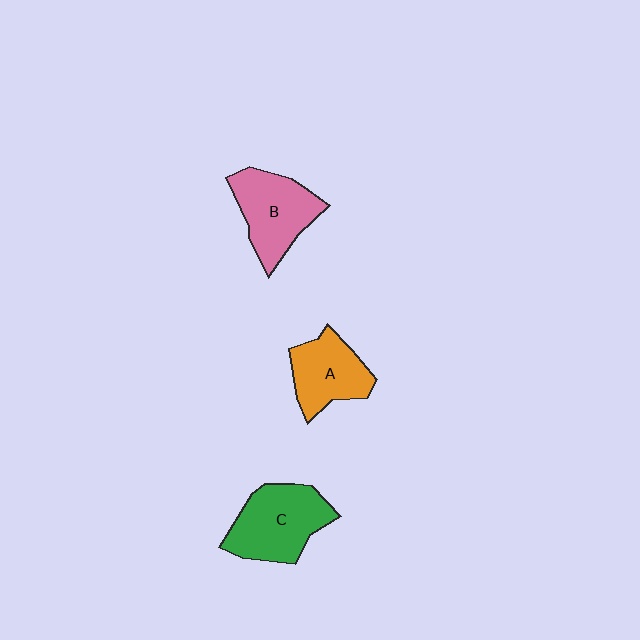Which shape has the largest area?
Shape C (green).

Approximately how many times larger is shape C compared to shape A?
Approximately 1.3 times.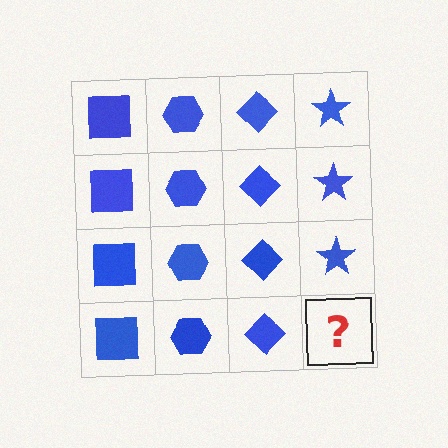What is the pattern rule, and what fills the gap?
The rule is that each column has a consistent shape. The gap should be filled with a blue star.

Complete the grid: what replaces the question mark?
The question mark should be replaced with a blue star.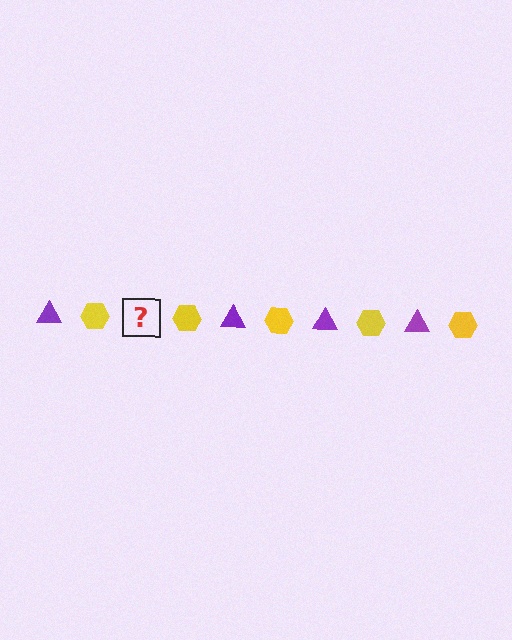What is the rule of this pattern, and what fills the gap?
The rule is that the pattern alternates between purple triangle and yellow hexagon. The gap should be filled with a purple triangle.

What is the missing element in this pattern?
The missing element is a purple triangle.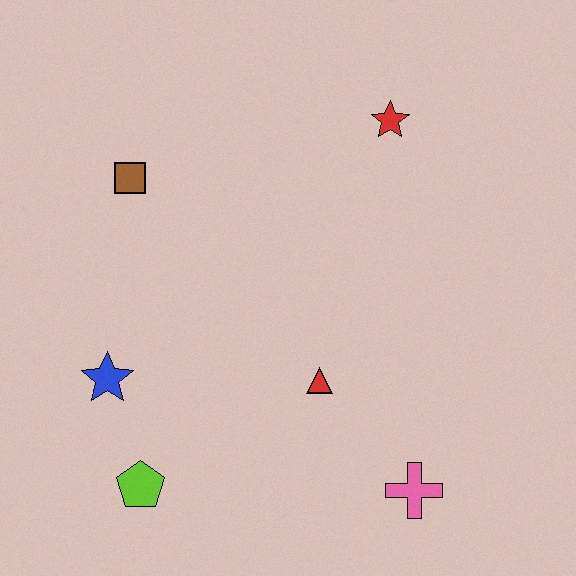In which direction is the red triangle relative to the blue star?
The red triangle is to the right of the blue star.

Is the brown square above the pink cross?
Yes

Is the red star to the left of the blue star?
No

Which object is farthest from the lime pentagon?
The red star is farthest from the lime pentagon.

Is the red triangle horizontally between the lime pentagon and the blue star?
No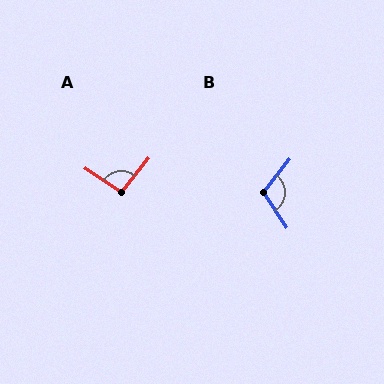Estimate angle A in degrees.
Approximately 94 degrees.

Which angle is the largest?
B, at approximately 110 degrees.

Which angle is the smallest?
A, at approximately 94 degrees.